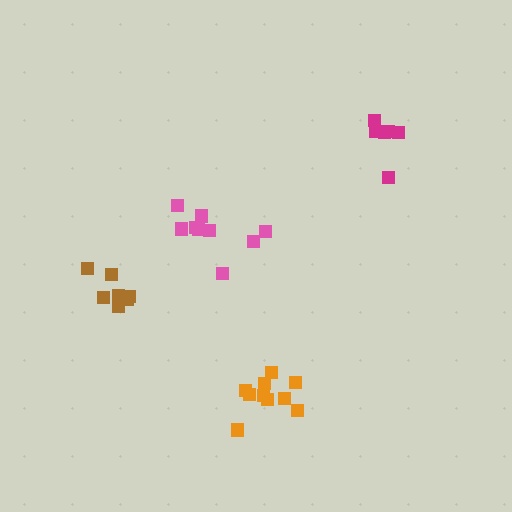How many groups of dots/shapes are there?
There are 4 groups.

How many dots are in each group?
Group 1: 9 dots, Group 2: 10 dots, Group 3: 6 dots, Group 4: 7 dots (32 total).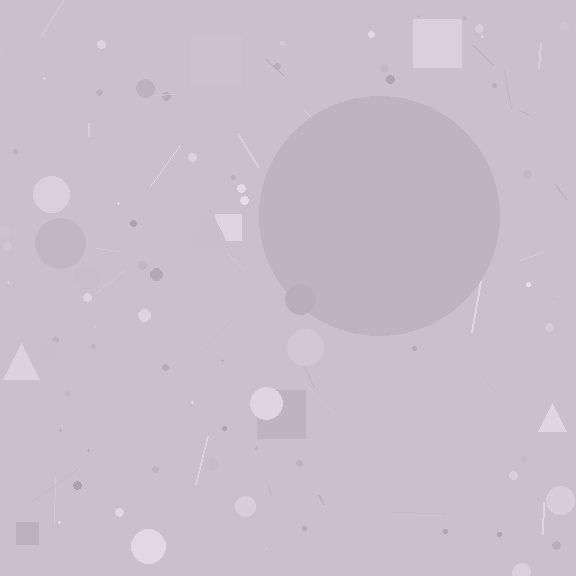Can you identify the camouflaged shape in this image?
The camouflaged shape is a circle.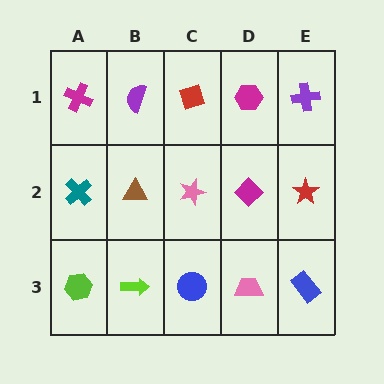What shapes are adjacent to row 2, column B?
A purple semicircle (row 1, column B), a lime arrow (row 3, column B), a teal cross (row 2, column A), a pink star (row 2, column C).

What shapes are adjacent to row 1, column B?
A brown triangle (row 2, column B), a magenta cross (row 1, column A), a red diamond (row 1, column C).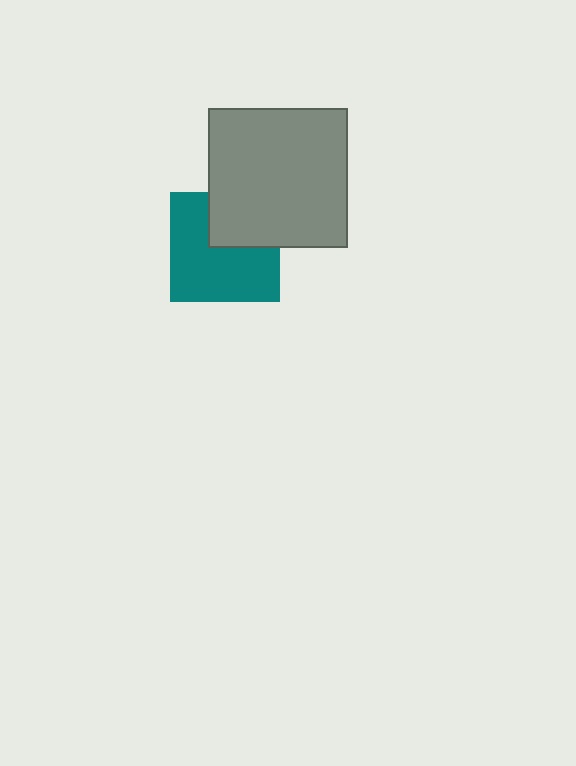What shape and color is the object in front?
The object in front is a gray square.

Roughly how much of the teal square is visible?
Most of it is visible (roughly 67%).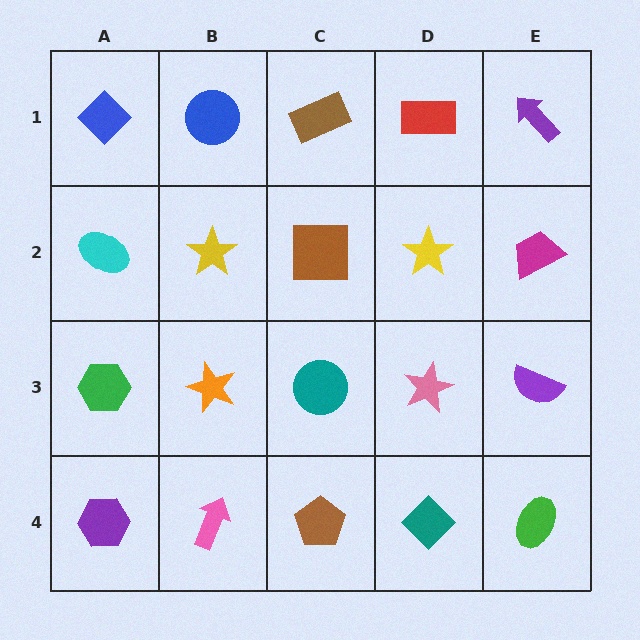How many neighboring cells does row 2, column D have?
4.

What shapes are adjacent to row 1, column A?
A cyan ellipse (row 2, column A), a blue circle (row 1, column B).